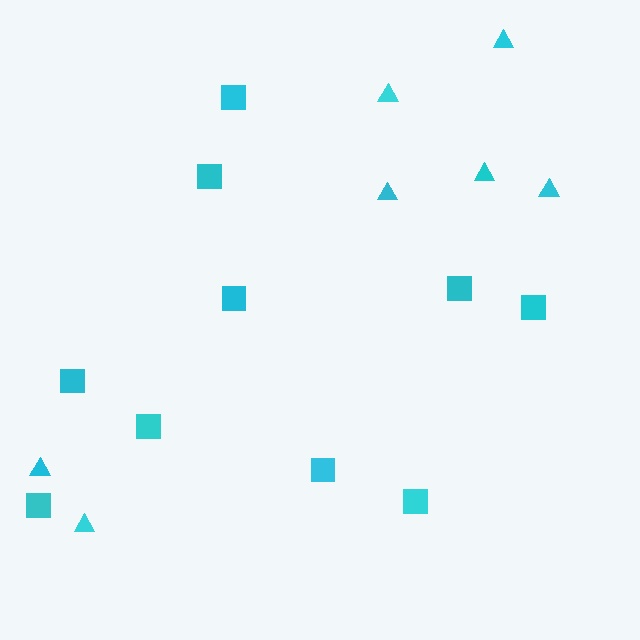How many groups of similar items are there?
There are 2 groups: one group of squares (10) and one group of triangles (7).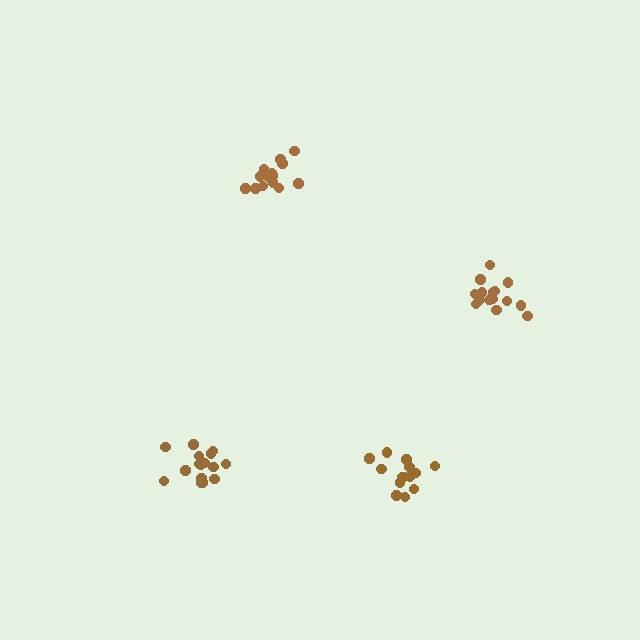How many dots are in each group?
Group 1: 15 dots, Group 2: 16 dots, Group 3: 14 dots, Group 4: 14 dots (59 total).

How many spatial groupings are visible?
There are 4 spatial groupings.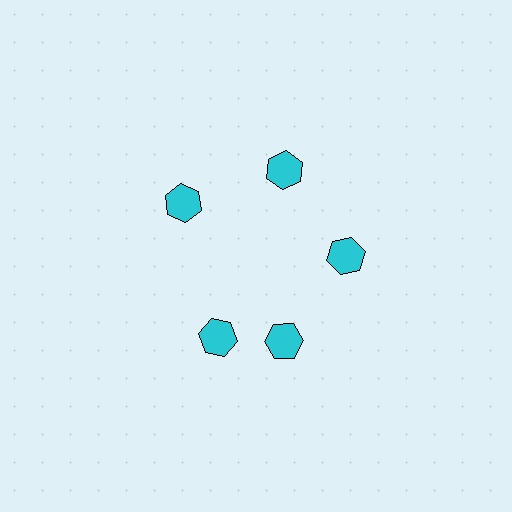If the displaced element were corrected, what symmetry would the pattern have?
It would have 5-fold rotational symmetry — the pattern would map onto itself every 72 degrees.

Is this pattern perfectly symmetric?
No. The 5 cyan hexagons are arranged in a ring, but one element near the 8 o'clock position is rotated out of alignment along the ring, breaking the 5-fold rotational symmetry.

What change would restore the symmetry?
The symmetry would be restored by rotating it back into even spacing with its neighbors so that all 5 hexagons sit at equal angles and equal distance from the center.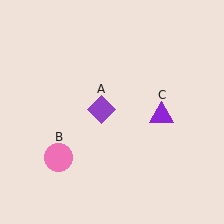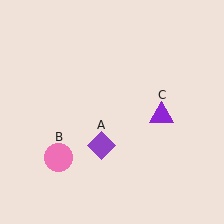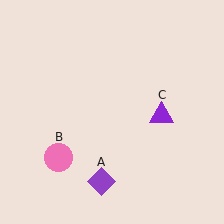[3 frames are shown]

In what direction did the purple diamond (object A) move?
The purple diamond (object A) moved down.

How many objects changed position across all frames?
1 object changed position: purple diamond (object A).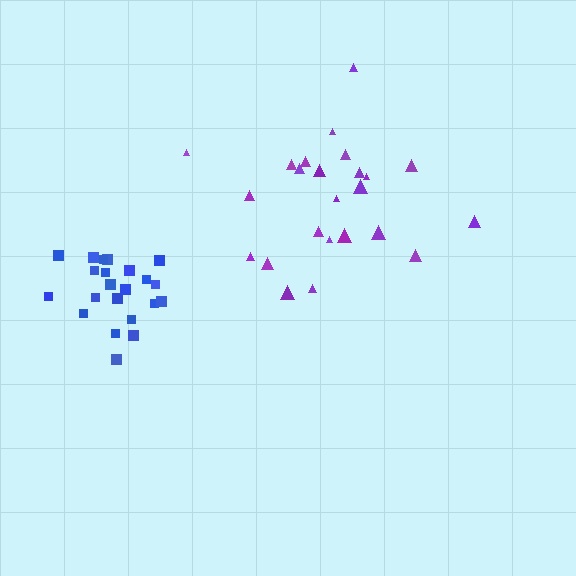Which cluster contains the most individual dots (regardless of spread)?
Purple (25).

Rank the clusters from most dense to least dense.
blue, purple.